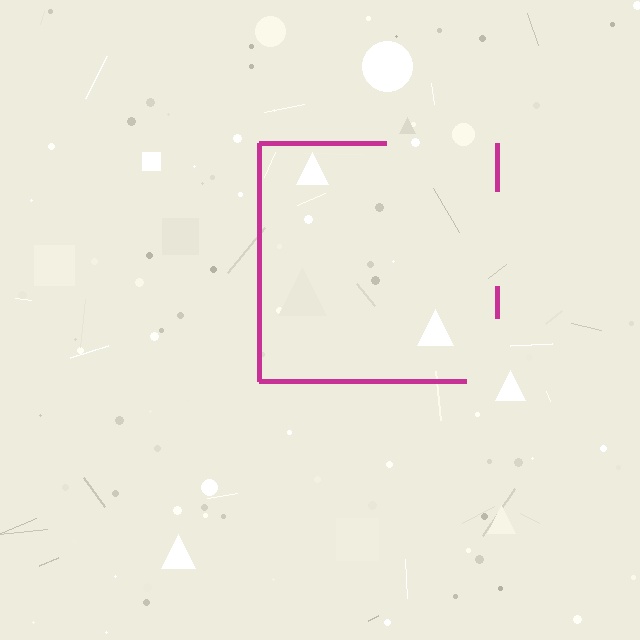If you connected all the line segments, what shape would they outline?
They would outline a square.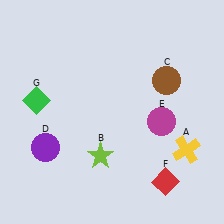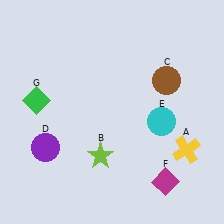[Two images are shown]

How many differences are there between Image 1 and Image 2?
There are 2 differences between the two images.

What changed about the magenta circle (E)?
In Image 1, E is magenta. In Image 2, it changed to cyan.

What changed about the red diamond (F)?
In Image 1, F is red. In Image 2, it changed to magenta.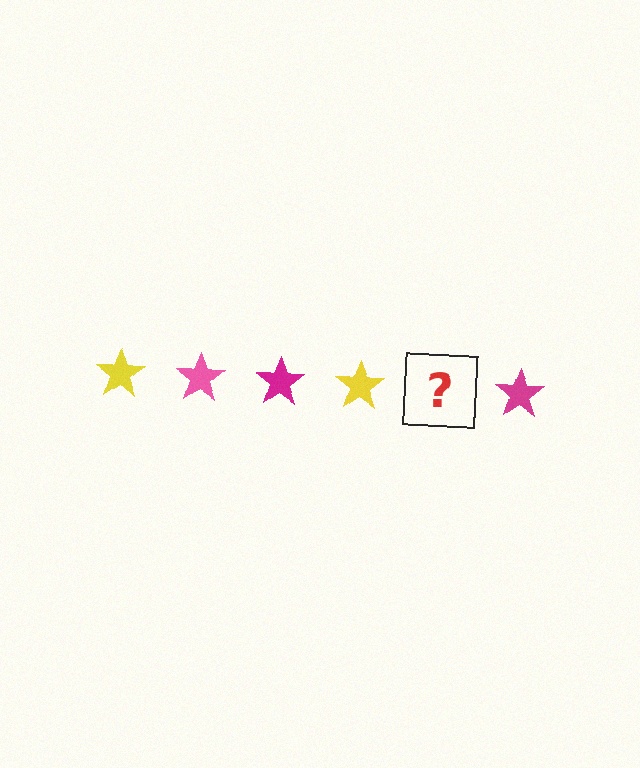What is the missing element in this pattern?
The missing element is a pink star.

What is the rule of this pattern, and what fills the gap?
The rule is that the pattern cycles through yellow, pink, magenta stars. The gap should be filled with a pink star.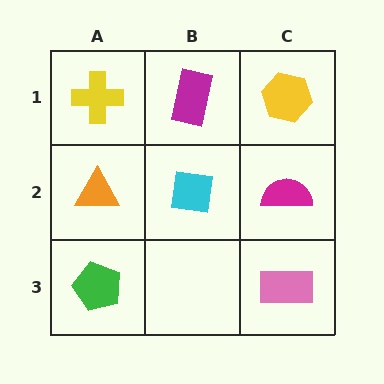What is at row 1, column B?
A magenta rectangle.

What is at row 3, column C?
A pink rectangle.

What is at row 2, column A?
An orange triangle.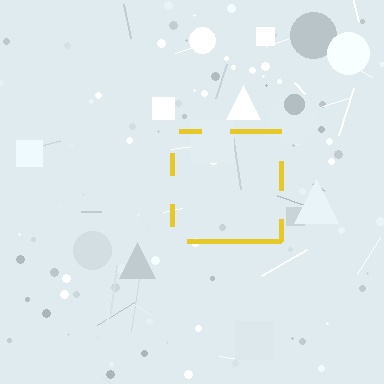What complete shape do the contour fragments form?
The contour fragments form a square.